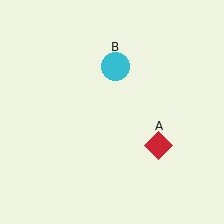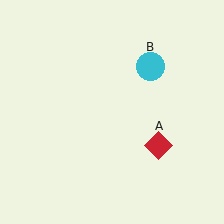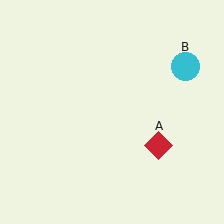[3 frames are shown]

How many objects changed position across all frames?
1 object changed position: cyan circle (object B).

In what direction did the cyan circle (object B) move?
The cyan circle (object B) moved right.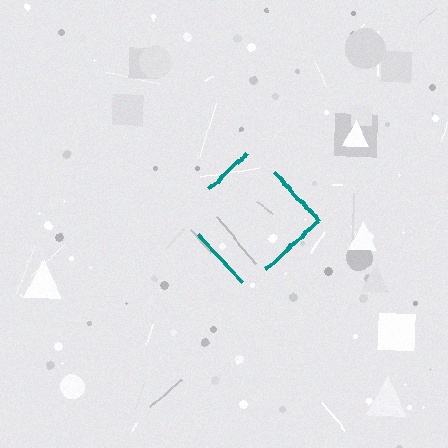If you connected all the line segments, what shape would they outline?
They would outline a diamond.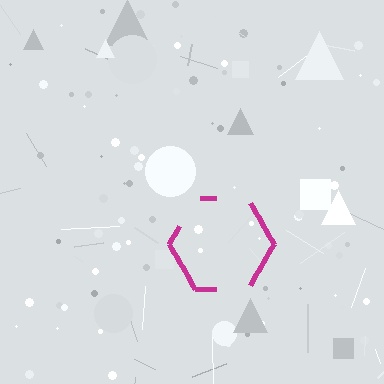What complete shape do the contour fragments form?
The contour fragments form a hexagon.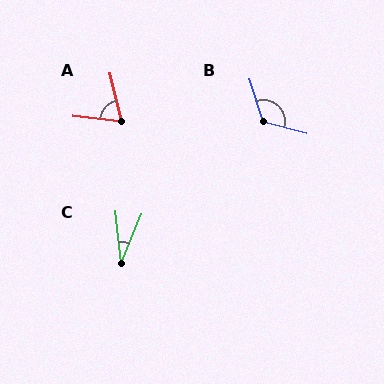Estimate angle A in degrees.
Approximately 70 degrees.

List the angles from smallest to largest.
C (29°), A (70°), B (122°).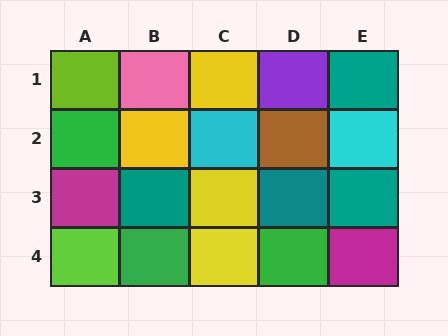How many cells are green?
3 cells are green.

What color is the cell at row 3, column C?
Yellow.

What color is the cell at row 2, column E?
Cyan.